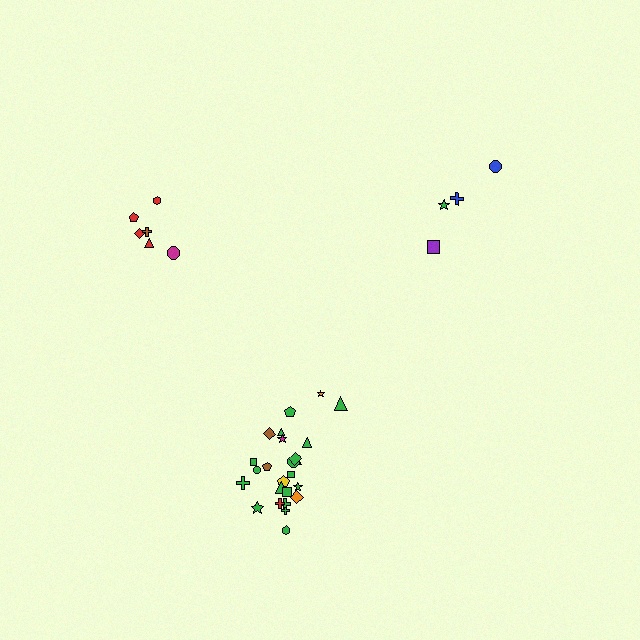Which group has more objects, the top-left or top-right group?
The top-left group.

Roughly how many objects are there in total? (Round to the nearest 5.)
Roughly 35 objects in total.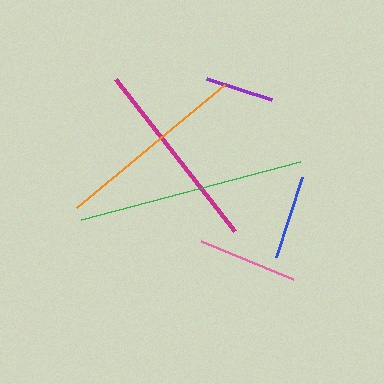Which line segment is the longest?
The green line is the longest at approximately 226 pixels.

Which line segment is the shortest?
The purple line is the shortest at approximately 69 pixels.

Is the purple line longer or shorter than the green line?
The green line is longer than the purple line.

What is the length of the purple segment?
The purple segment is approximately 69 pixels long.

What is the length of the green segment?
The green segment is approximately 226 pixels long.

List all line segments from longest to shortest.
From longest to shortest: green, magenta, orange, pink, blue, purple.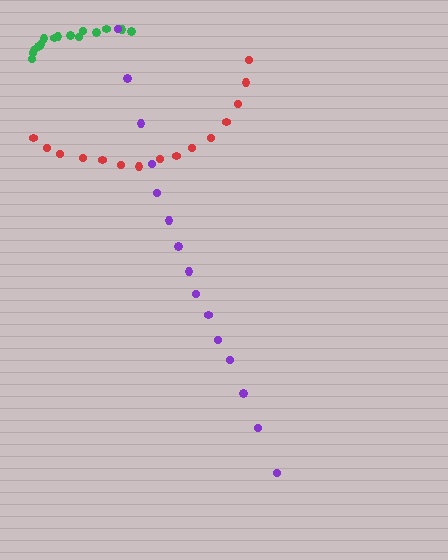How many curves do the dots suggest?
There are 3 distinct paths.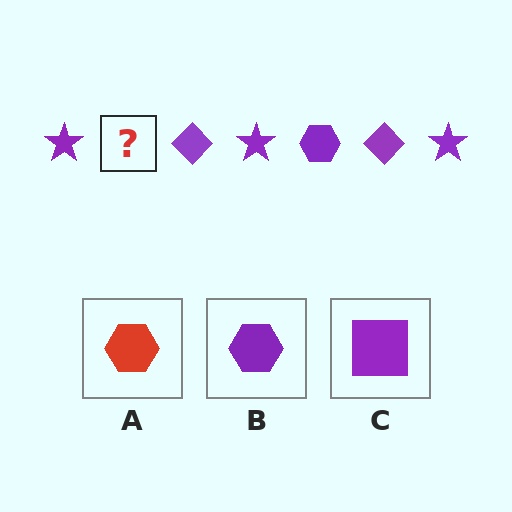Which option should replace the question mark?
Option B.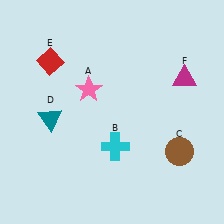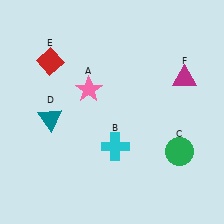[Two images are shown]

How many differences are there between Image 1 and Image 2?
There is 1 difference between the two images.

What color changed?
The circle (C) changed from brown in Image 1 to green in Image 2.